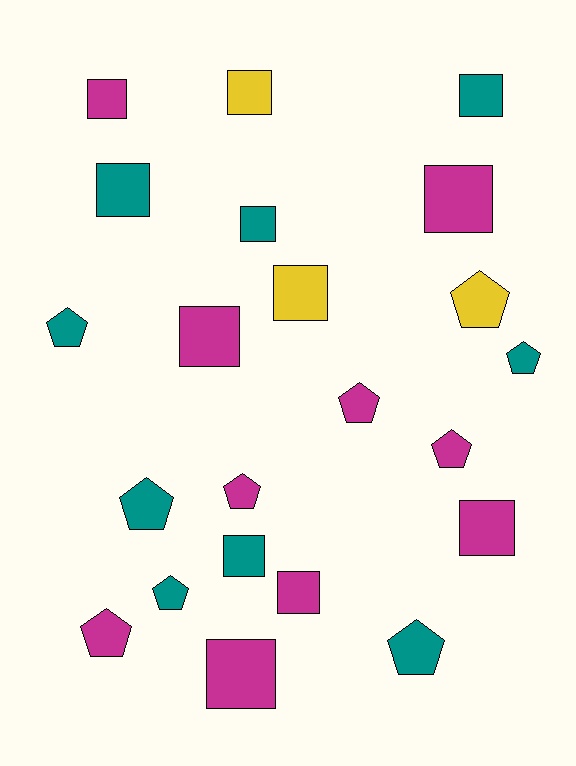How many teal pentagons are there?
There are 5 teal pentagons.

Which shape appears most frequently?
Square, with 12 objects.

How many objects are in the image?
There are 22 objects.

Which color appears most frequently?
Magenta, with 10 objects.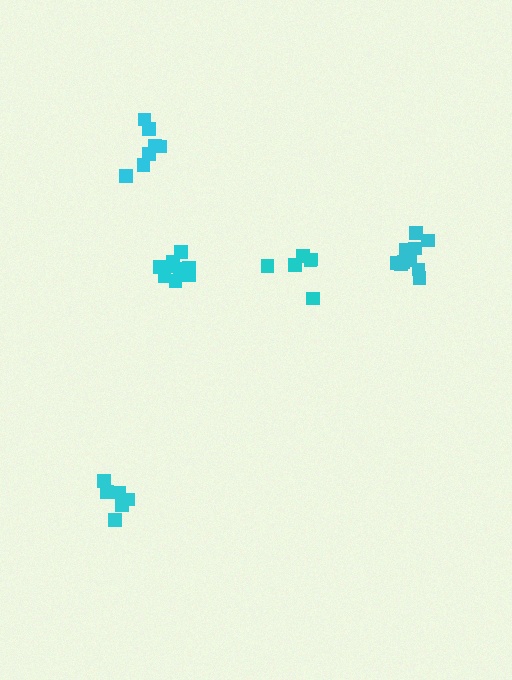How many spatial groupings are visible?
There are 5 spatial groupings.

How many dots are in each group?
Group 1: 6 dots, Group 2: 7 dots, Group 3: 6 dots, Group 4: 11 dots, Group 5: 9 dots (39 total).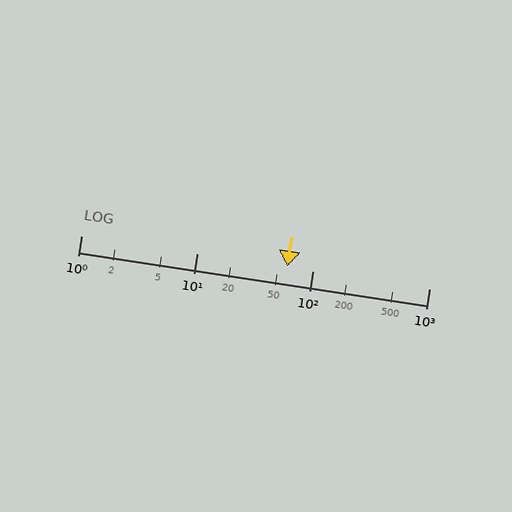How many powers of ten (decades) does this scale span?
The scale spans 3 decades, from 1 to 1000.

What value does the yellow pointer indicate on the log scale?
The pointer indicates approximately 60.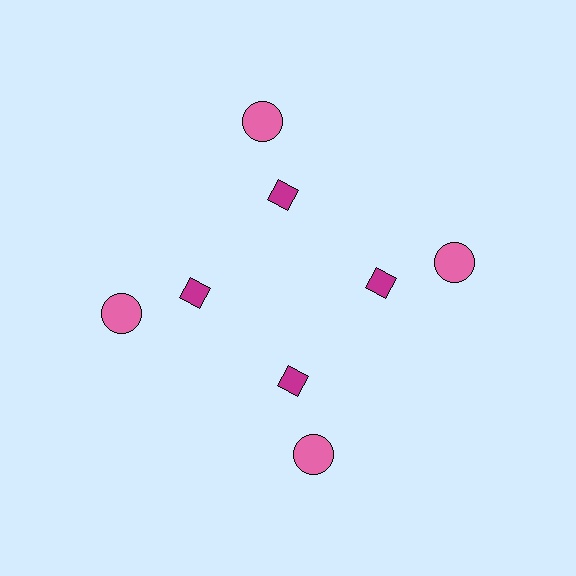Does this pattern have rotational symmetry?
Yes, this pattern has 4-fold rotational symmetry. It looks the same after rotating 90 degrees around the center.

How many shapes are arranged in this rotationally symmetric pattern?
There are 8 shapes, arranged in 4 groups of 2.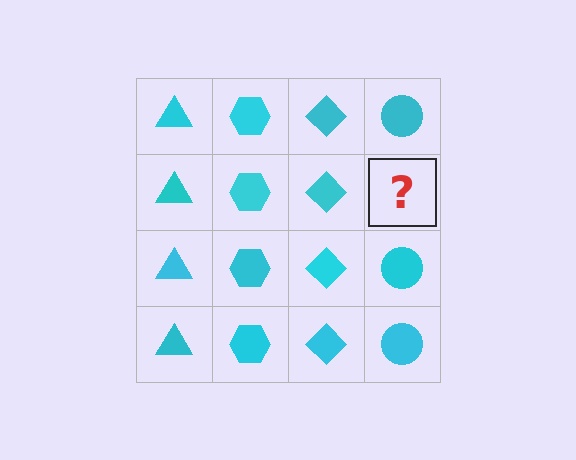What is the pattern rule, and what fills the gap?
The rule is that each column has a consistent shape. The gap should be filled with a cyan circle.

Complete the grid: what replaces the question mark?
The question mark should be replaced with a cyan circle.